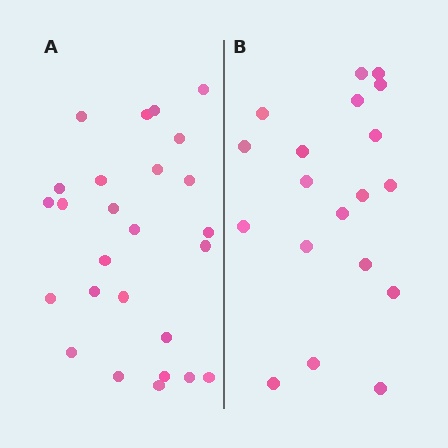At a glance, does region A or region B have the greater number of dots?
Region A (the left region) has more dots.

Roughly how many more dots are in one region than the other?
Region A has roughly 8 or so more dots than region B.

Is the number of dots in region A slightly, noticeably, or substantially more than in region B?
Region A has noticeably more, but not dramatically so. The ratio is roughly 1.4 to 1.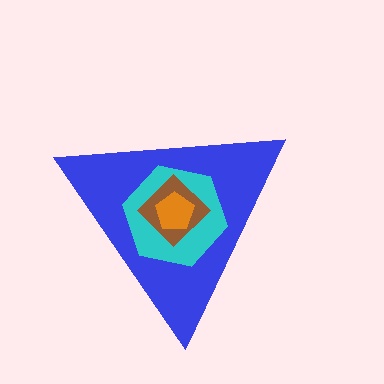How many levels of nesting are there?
4.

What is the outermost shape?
The blue triangle.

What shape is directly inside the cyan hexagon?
The brown diamond.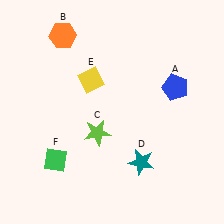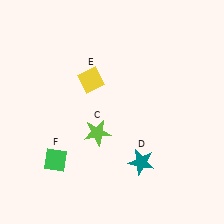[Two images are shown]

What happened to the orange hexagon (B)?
The orange hexagon (B) was removed in Image 2. It was in the top-left area of Image 1.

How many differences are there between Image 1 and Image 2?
There are 2 differences between the two images.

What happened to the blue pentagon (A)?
The blue pentagon (A) was removed in Image 2. It was in the top-right area of Image 1.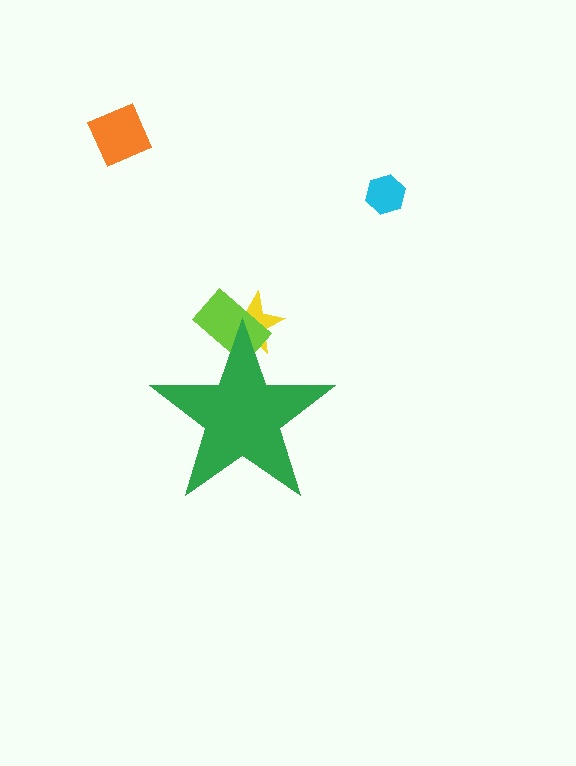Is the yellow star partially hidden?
Yes, the yellow star is partially hidden behind the green star.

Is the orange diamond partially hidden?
No, the orange diamond is fully visible.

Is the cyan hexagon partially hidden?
No, the cyan hexagon is fully visible.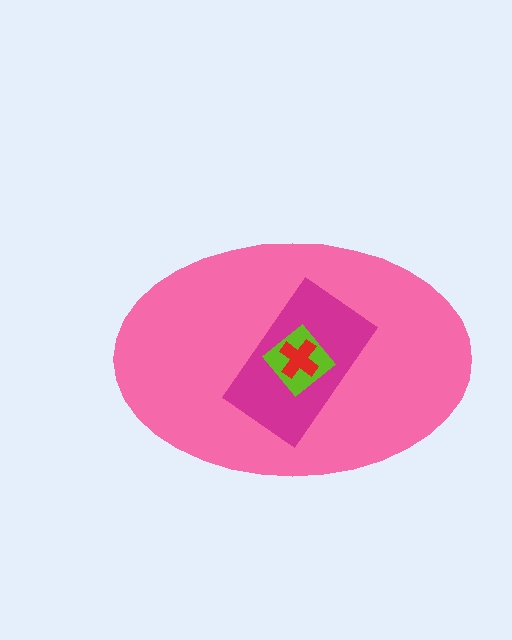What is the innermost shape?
The red cross.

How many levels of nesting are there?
4.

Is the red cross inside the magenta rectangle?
Yes.